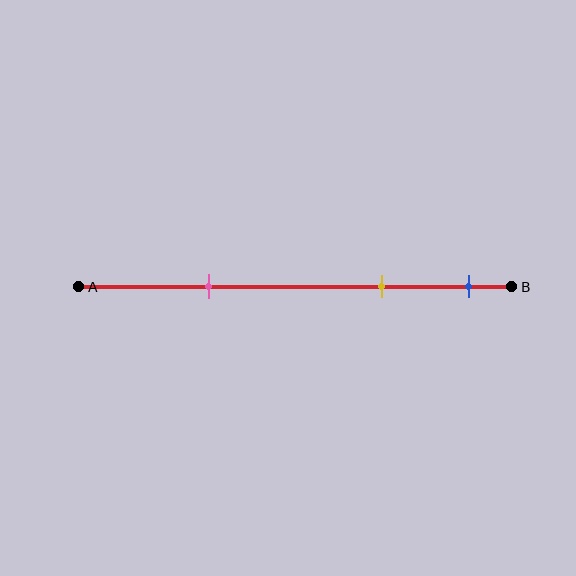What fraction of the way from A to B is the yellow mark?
The yellow mark is approximately 70% (0.7) of the way from A to B.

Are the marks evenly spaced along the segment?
No, the marks are not evenly spaced.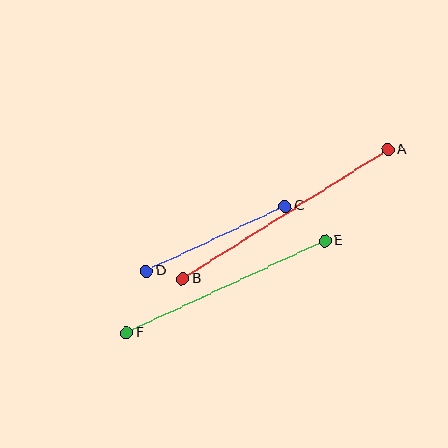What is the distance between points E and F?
The distance is approximately 219 pixels.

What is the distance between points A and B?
The distance is approximately 242 pixels.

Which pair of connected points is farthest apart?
Points A and B are farthest apart.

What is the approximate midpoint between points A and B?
The midpoint is at approximately (285, 214) pixels.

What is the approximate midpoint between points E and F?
The midpoint is at approximately (226, 287) pixels.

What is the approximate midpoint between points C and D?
The midpoint is at approximately (216, 238) pixels.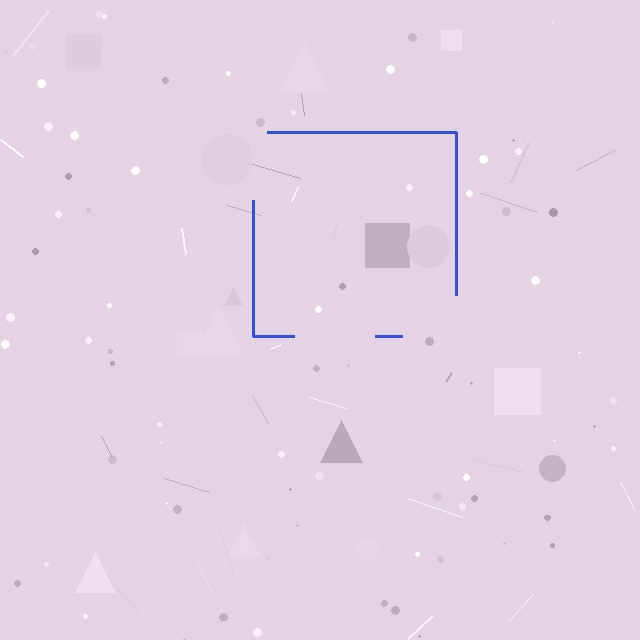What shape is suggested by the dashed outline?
The dashed outline suggests a square.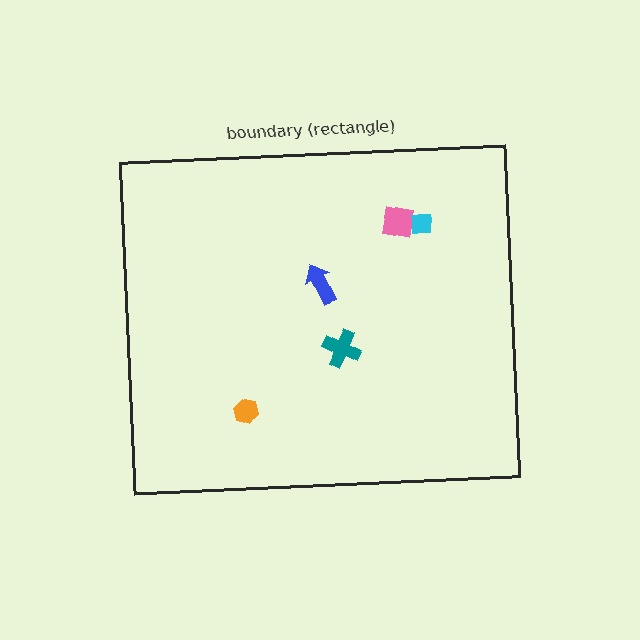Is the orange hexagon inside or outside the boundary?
Inside.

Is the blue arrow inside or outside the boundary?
Inside.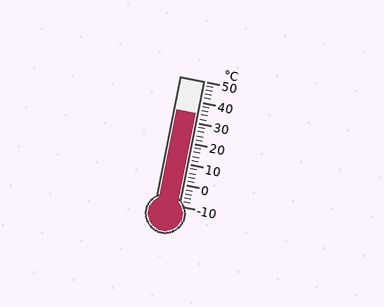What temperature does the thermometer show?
The thermometer shows approximately 34°C.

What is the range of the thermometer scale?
The thermometer scale ranges from -10°C to 50°C.